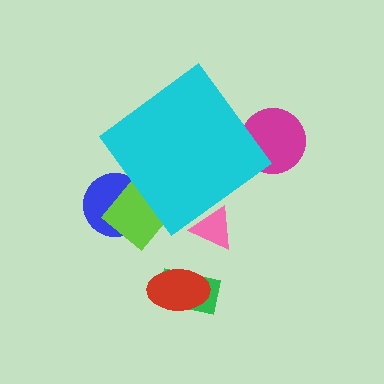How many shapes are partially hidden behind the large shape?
4 shapes are partially hidden.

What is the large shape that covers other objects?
A cyan diamond.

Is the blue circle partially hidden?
Yes, the blue circle is partially hidden behind the cyan diamond.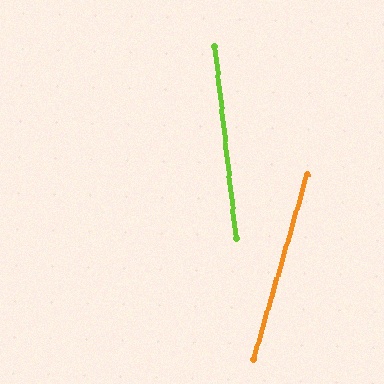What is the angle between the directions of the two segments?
Approximately 22 degrees.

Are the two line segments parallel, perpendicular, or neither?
Neither parallel nor perpendicular — they differ by about 22°.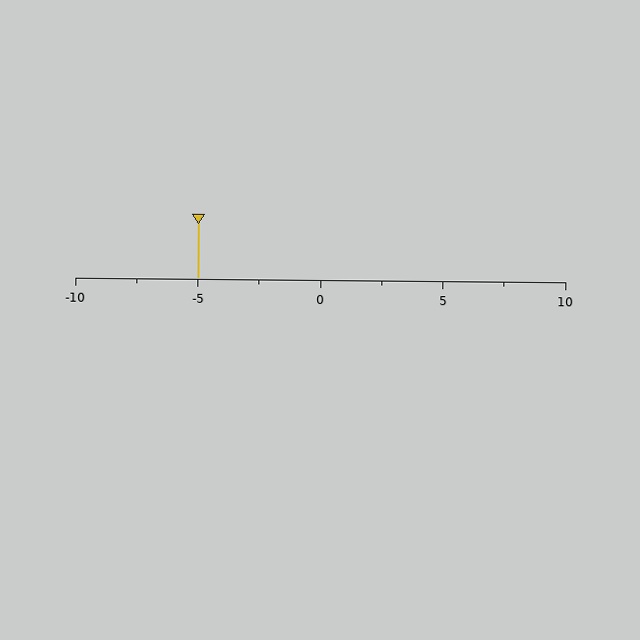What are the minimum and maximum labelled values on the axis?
The axis runs from -10 to 10.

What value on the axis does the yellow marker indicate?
The marker indicates approximately -5.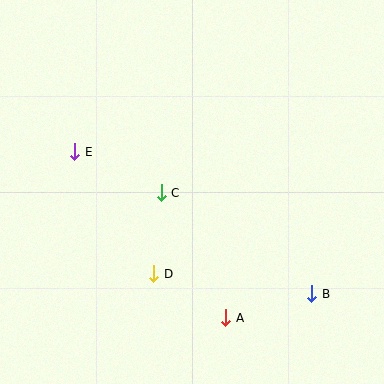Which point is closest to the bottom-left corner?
Point D is closest to the bottom-left corner.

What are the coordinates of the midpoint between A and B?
The midpoint between A and B is at (269, 306).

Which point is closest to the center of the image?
Point C at (161, 193) is closest to the center.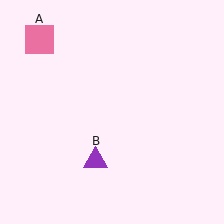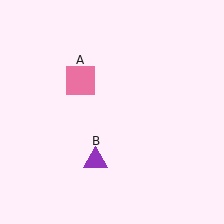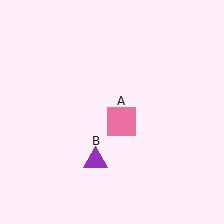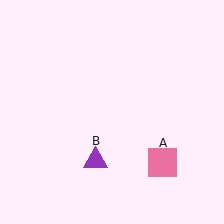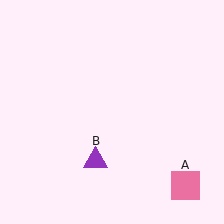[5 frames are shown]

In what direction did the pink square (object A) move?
The pink square (object A) moved down and to the right.